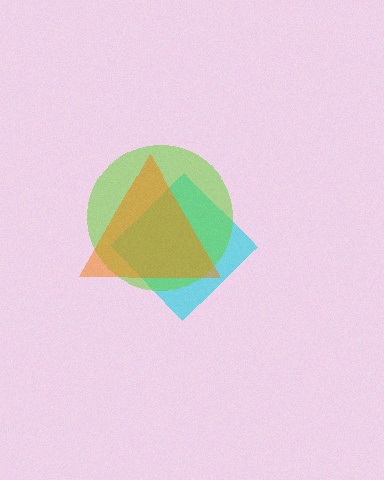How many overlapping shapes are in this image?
There are 3 overlapping shapes in the image.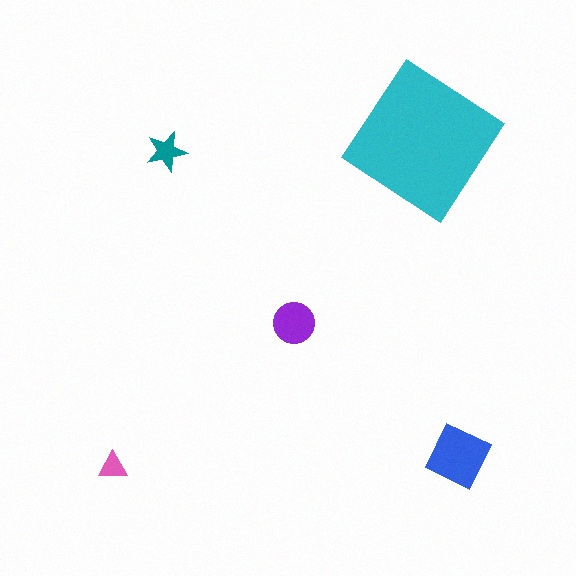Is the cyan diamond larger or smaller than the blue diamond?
Larger.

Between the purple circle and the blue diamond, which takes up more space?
The blue diamond.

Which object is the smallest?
The pink triangle.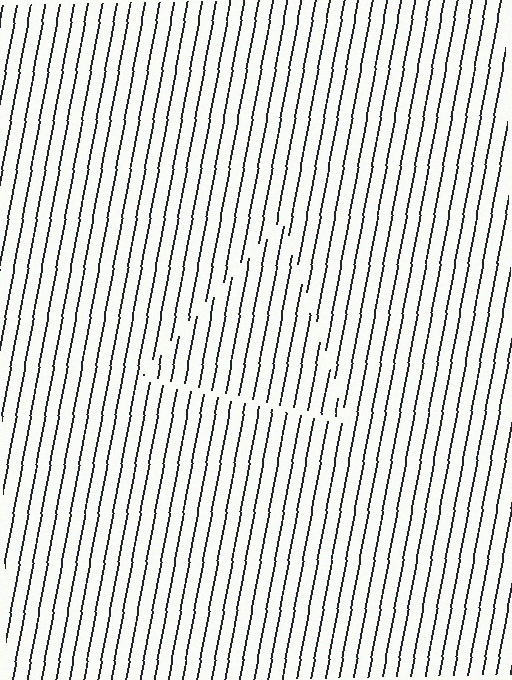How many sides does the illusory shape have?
3 sides — the line-ends trace a triangle.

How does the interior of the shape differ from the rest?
The interior of the shape contains the same grating, shifted by half a period — the contour is defined by the phase discontinuity where line-ends from the inner and outer gratings abut.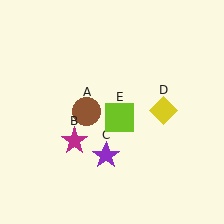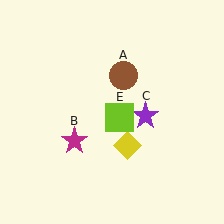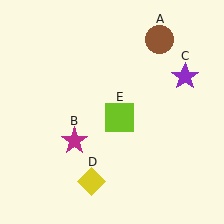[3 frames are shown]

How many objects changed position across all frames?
3 objects changed position: brown circle (object A), purple star (object C), yellow diamond (object D).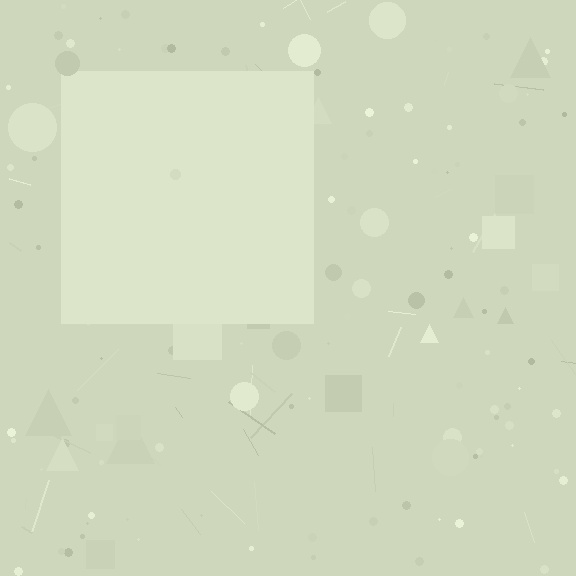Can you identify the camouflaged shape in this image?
The camouflaged shape is a square.